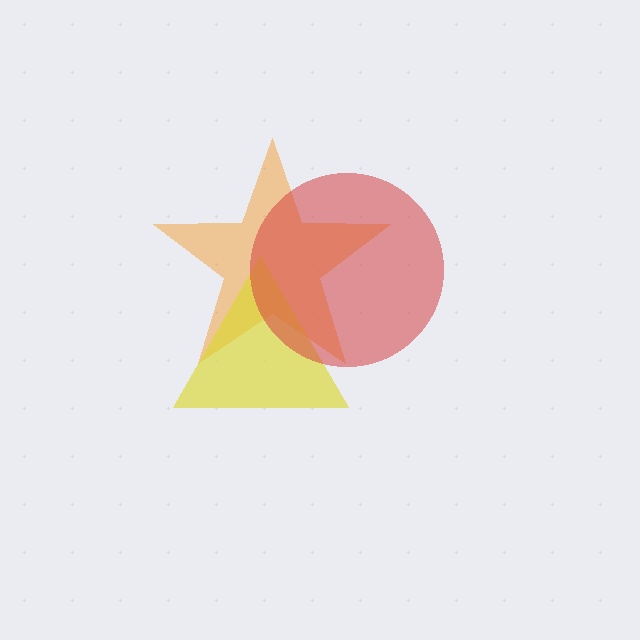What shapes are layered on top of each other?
The layered shapes are: an orange star, a yellow triangle, a red circle.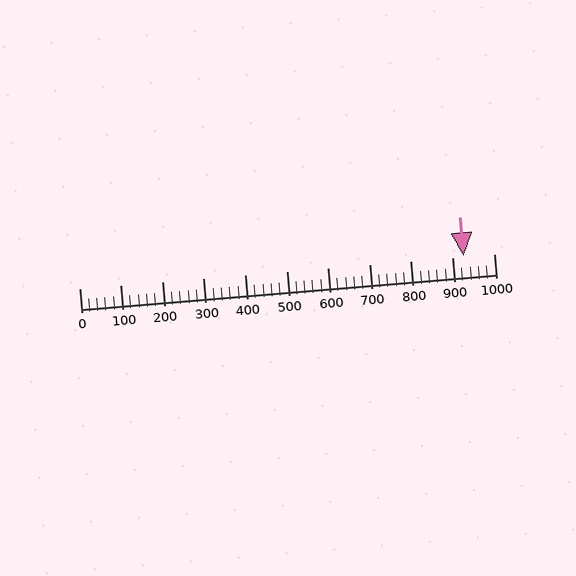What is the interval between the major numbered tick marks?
The major tick marks are spaced 100 units apart.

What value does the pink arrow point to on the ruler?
The pink arrow points to approximately 926.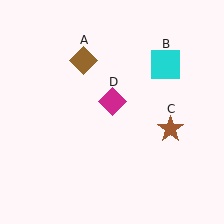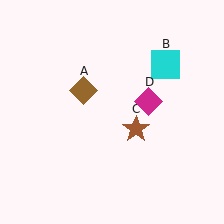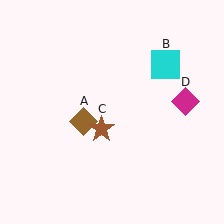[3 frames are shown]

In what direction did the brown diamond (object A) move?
The brown diamond (object A) moved down.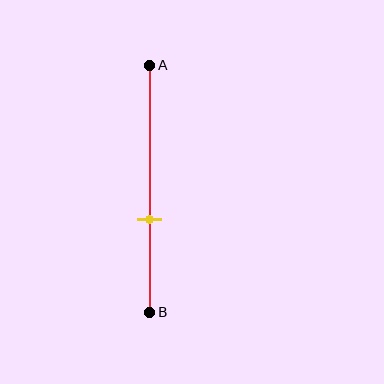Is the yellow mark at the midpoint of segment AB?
No, the mark is at about 60% from A, not at the 50% midpoint.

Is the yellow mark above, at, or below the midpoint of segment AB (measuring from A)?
The yellow mark is below the midpoint of segment AB.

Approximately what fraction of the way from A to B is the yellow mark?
The yellow mark is approximately 60% of the way from A to B.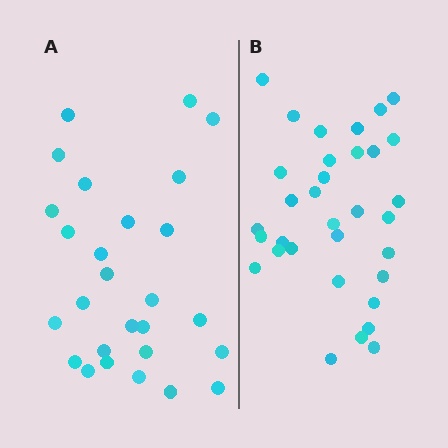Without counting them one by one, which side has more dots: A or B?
Region B (the right region) has more dots.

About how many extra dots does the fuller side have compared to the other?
Region B has about 6 more dots than region A.